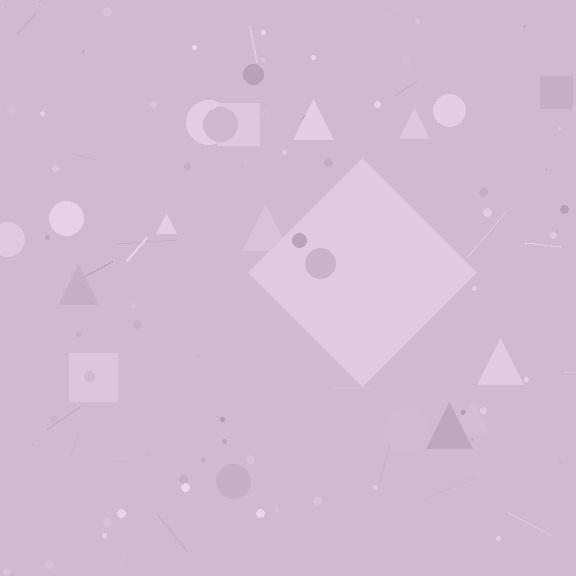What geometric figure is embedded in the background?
A diamond is embedded in the background.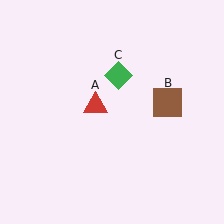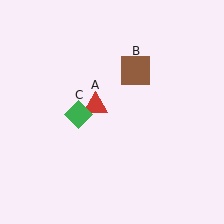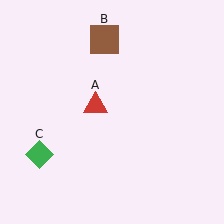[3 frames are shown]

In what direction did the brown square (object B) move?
The brown square (object B) moved up and to the left.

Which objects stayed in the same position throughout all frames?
Red triangle (object A) remained stationary.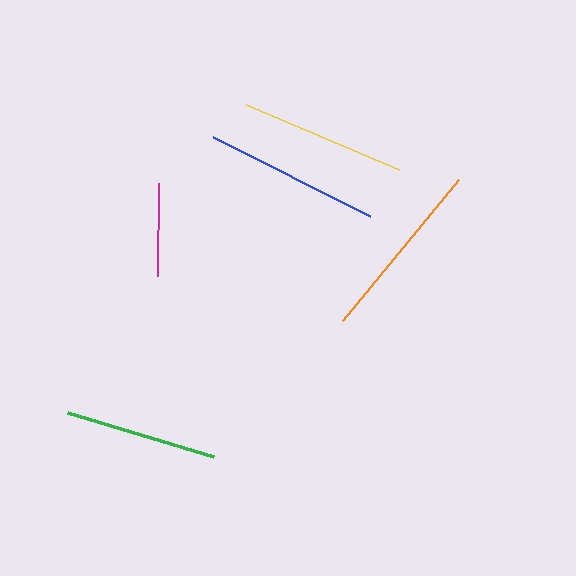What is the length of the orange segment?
The orange segment is approximately 182 pixels long.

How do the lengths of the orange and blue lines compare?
The orange and blue lines are approximately the same length.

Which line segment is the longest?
The orange line is the longest at approximately 182 pixels.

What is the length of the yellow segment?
The yellow segment is approximately 166 pixels long.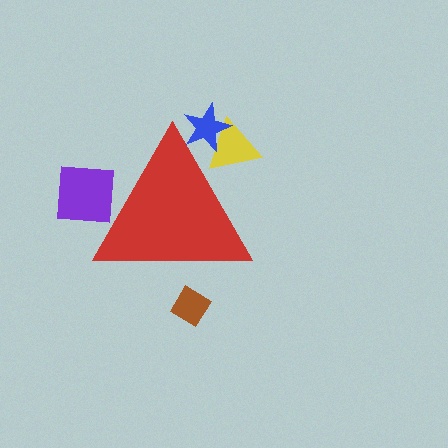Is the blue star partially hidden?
Yes, the blue star is partially hidden behind the red triangle.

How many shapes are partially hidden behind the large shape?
4 shapes are partially hidden.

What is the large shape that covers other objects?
A red triangle.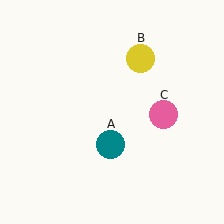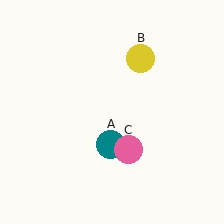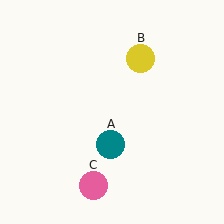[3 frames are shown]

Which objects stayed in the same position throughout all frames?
Teal circle (object A) and yellow circle (object B) remained stationary.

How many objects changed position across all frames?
1 object changed position: pink circle (object C).